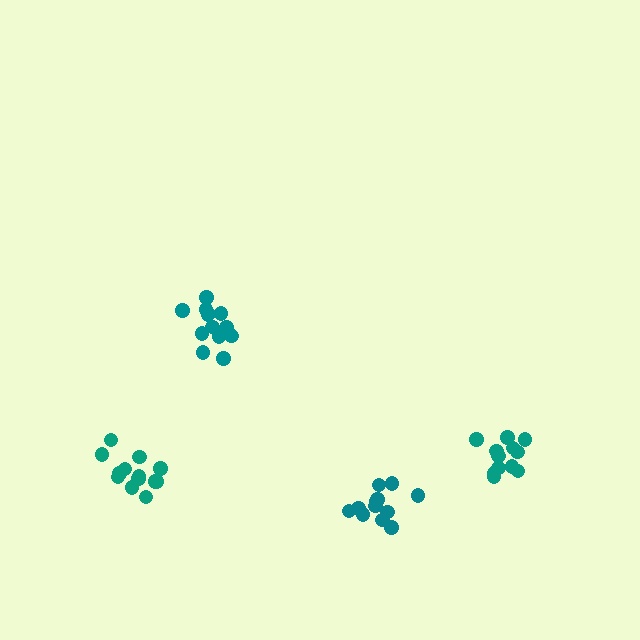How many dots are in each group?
Group 1: 14 dots, Group 2: 12 dots, Group 3: 12 dots, Group 4: 13 dots (51 total).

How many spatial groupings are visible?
There are 4 spatial groupings.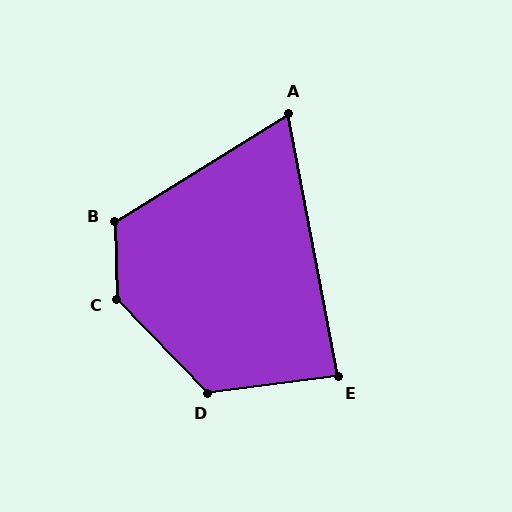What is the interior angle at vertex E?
Approximately 87 degrees (approximately right).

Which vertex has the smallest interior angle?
A, at approximately 69 degrees.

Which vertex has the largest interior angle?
C, at approximately 138 degrees.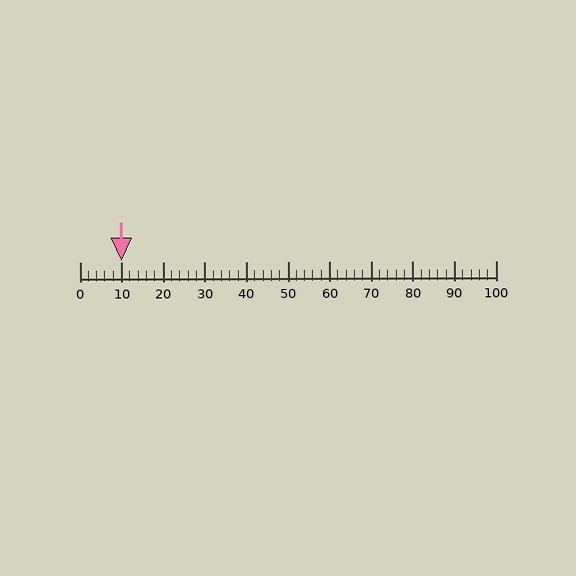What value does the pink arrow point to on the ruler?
The pink arrow points to approximately 10.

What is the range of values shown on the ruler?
The ruler shows values from 0 to 100.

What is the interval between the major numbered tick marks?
The major tick marks are spaced 10 units apart.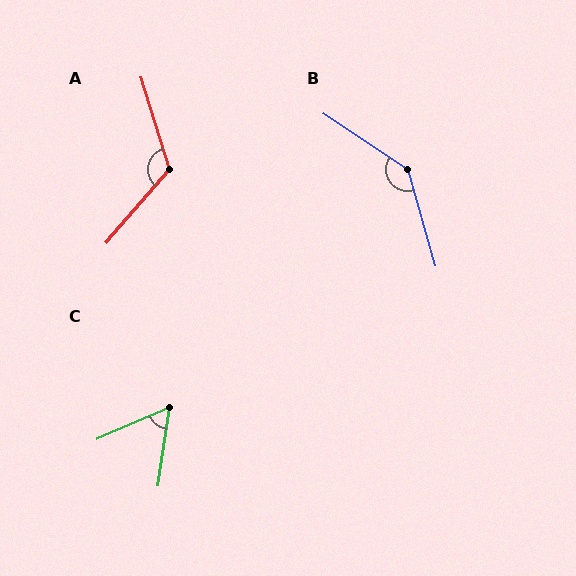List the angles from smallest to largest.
C (58°), A (122°), B (139°).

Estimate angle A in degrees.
Approximately 122 degrees.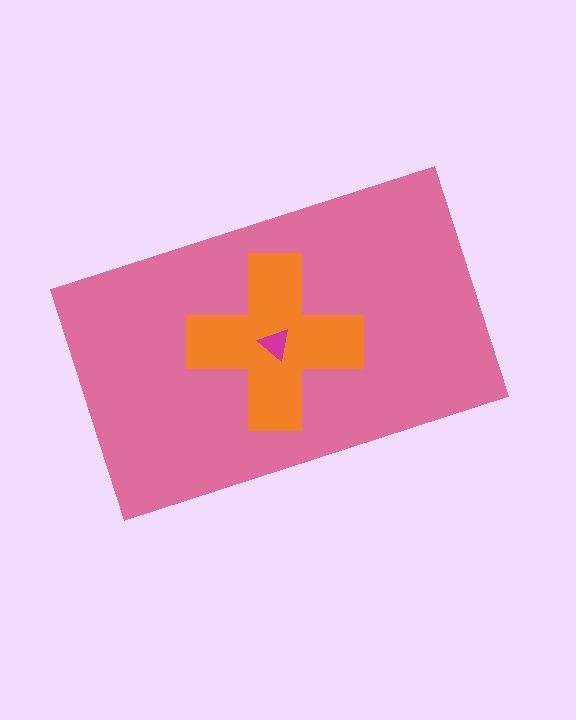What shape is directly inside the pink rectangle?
The orange cross.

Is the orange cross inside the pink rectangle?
Yes.